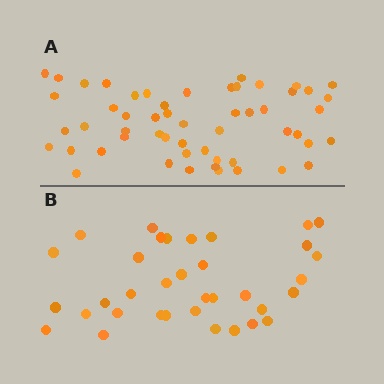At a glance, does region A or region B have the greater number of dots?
Region A (the top region) has more dots.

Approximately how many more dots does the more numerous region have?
Region A has approximately 20 more dots than region B.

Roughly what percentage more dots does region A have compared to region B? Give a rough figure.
About 55% more.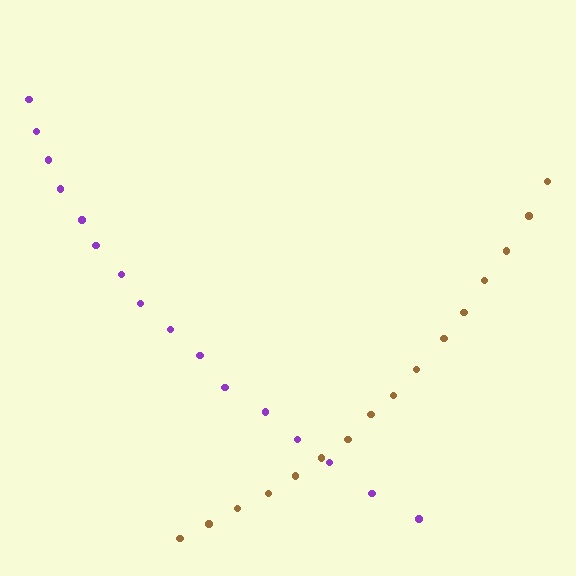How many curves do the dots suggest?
There are 2 distinct paths.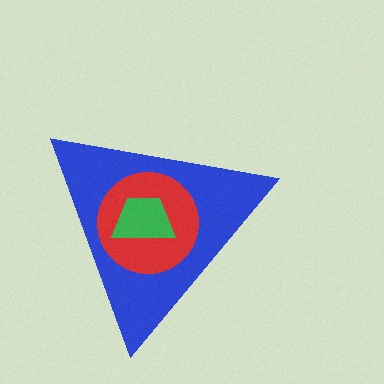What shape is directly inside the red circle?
The green trapezoid.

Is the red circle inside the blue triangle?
Yes.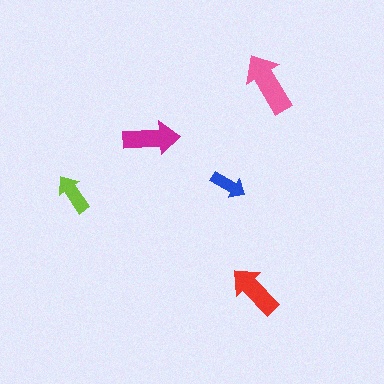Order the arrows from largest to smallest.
the pink one, the magenta one, the red one, the lime one, the blue one.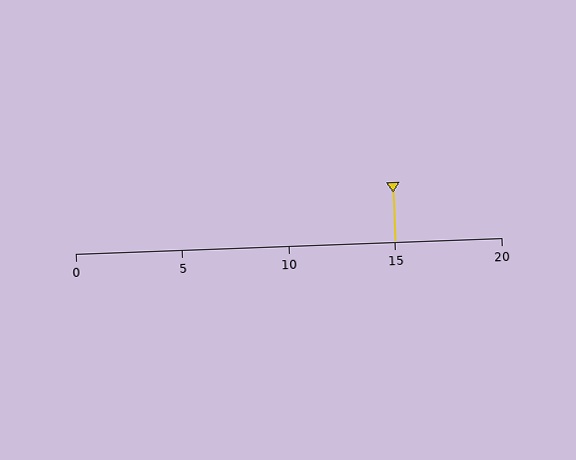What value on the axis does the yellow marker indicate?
The marker indicates approximately 15.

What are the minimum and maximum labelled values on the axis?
The axis runs from 0 to 20.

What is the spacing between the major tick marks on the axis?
The major ticks are spaced 5 apart.